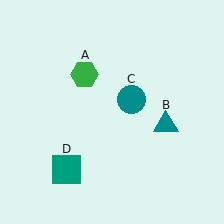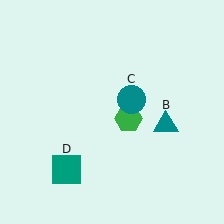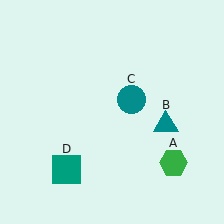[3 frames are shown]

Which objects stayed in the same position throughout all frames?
Teal triangle (object B) and teal circle (object C) and teal square (object D) remained stationary.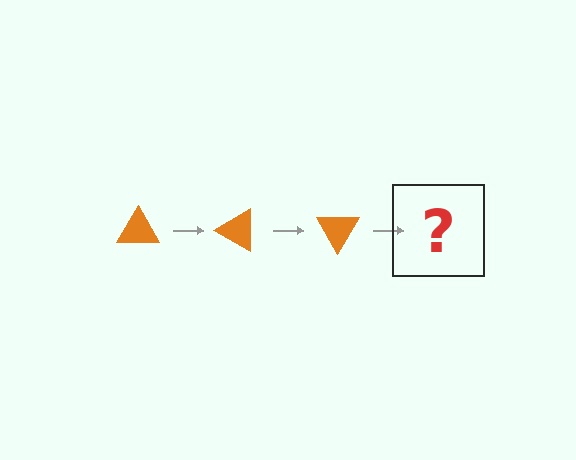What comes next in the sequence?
The next element should be an orange triangle rotated 90 degrees.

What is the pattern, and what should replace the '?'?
The pattern is that the triangle rotates 30 degrees each step. The '?' should be an orange triangle rotated 90 degrees.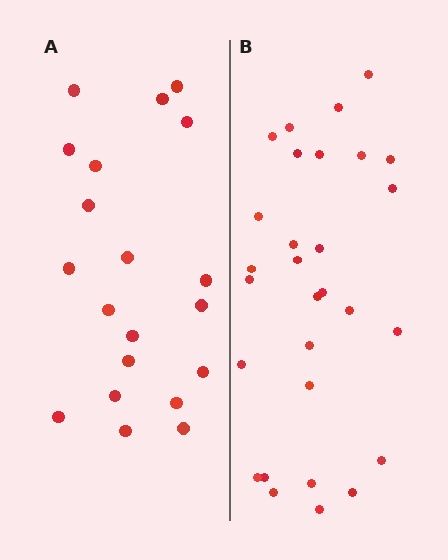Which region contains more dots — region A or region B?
Region B (the right region) has more dots.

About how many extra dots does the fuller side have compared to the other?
Region B has roughly 8 or so more dots than region A.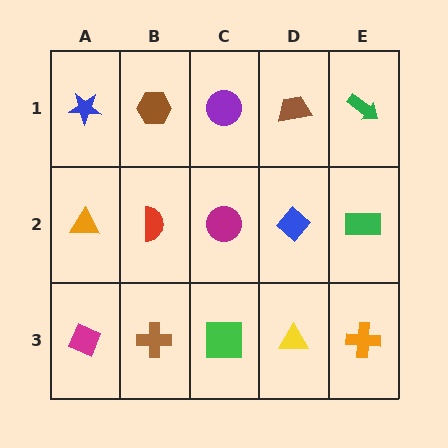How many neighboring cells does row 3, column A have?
2.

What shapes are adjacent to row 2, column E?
A green arrow (row 1, column E), an orange cross (row 3, column E), a blue diamond (row 2, column D).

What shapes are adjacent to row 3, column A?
An orange triangle (row 2, column A), a brown cross (row 3, column B).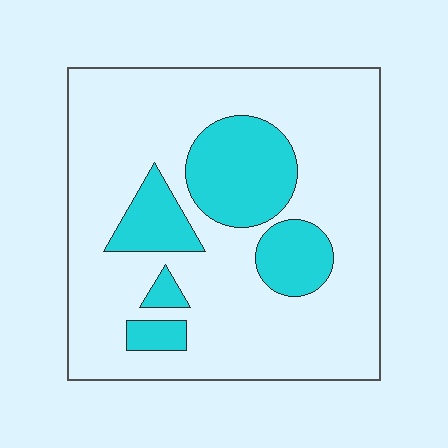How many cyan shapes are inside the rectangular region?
5.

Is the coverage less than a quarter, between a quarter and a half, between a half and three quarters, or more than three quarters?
Less than a quarter.